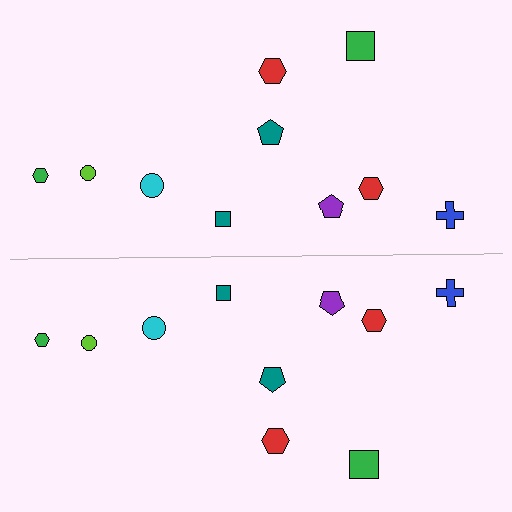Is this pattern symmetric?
Yes, this pattern has bilateral (reflection) symmetry.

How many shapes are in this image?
There are 20 shapes in this image.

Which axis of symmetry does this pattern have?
The pattern has a horizontal axis of symmetry running through the center of the image.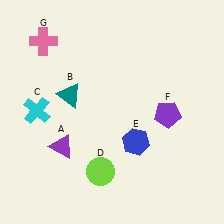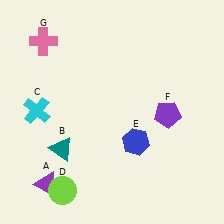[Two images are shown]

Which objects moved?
The objects that moved are: the purple triangle (A), the teal triangle (B), the lime circle (D).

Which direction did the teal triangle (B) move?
The teal triangle (B) moved down.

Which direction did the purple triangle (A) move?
The purple triangle (A) moved down.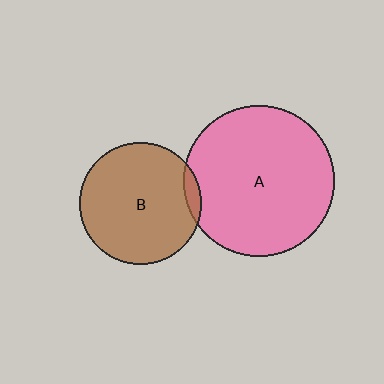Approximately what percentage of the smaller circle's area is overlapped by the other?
Approximately 5%.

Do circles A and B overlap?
Yes.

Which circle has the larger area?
Circle A (pink).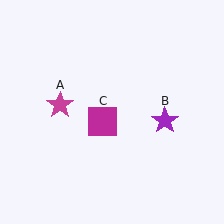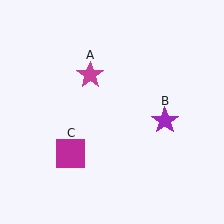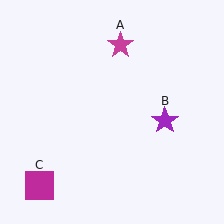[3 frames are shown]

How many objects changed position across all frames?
2 objects changed position: magenta star (object A), magenta square (object C).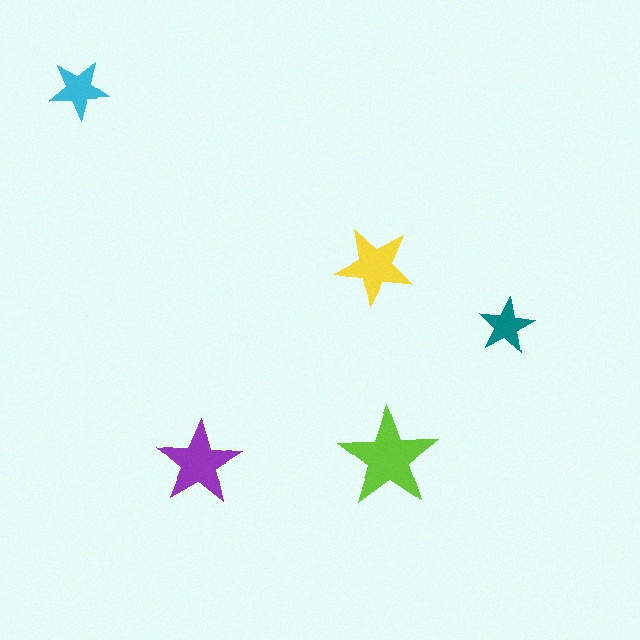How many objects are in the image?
There are 5 objects in the image.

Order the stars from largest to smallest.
the lime one, the purple one, the yellow one, the cyan one, the teal one.